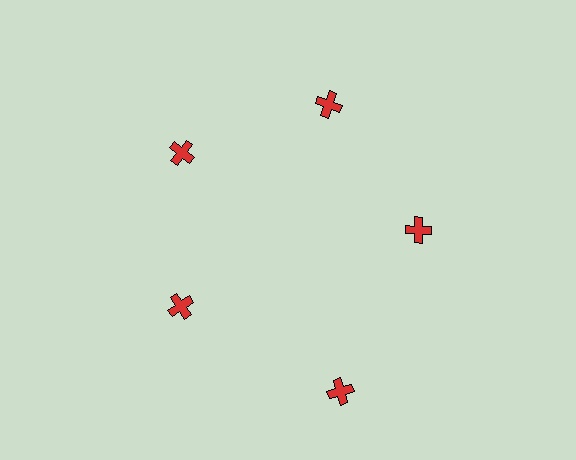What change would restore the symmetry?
The symmetry would be restored by moving it inward, back onto the ring so that all 5 crosses sit at equal angles and equal distance from the center.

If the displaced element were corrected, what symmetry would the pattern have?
It would have 5-fold rotational symmetry — the pattern would map onto itself every 72 degrees.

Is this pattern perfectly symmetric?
No. The 5 red crosses are arranged in a ring, but one element near the 5 o'clock position is pushed outward from the center, breaking the 5-fold rotational symmetry.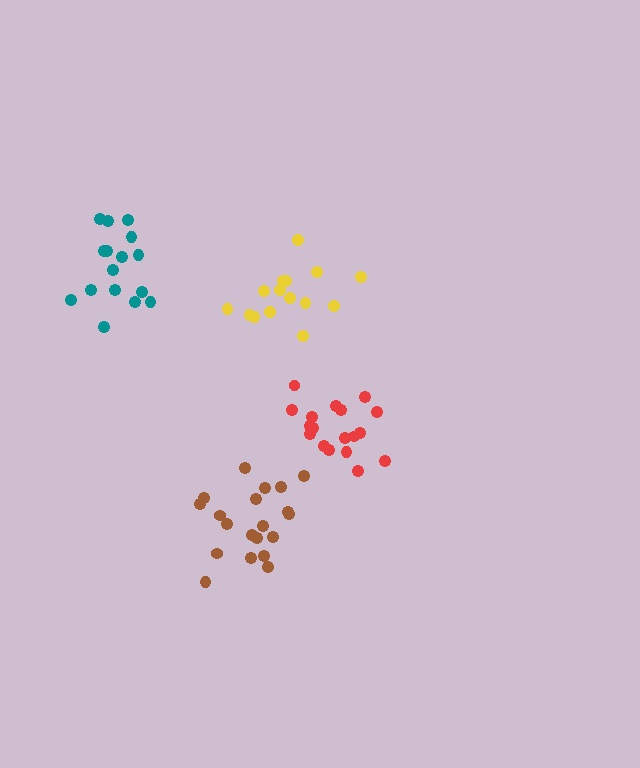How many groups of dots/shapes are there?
There are 4 groups.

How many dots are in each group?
Group 1: 15 dots, Group 2: 20 dots, Group 3: 16 dots, Group 4: 18 dots (69 total).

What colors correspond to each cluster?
The clusters are colored: yellow, brown, teal, red.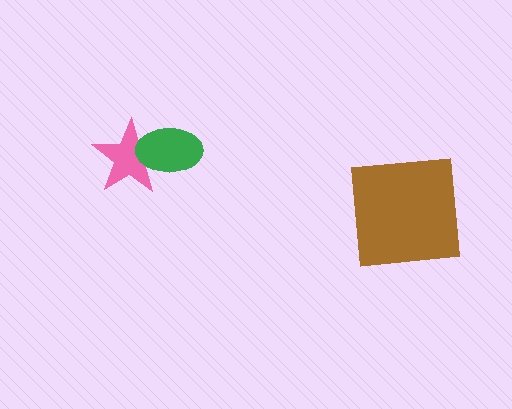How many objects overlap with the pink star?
1 object overlaps with the pink star.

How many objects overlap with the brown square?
0 objects overlap with the brown square.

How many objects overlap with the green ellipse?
1 object overlaps with the green ellipse.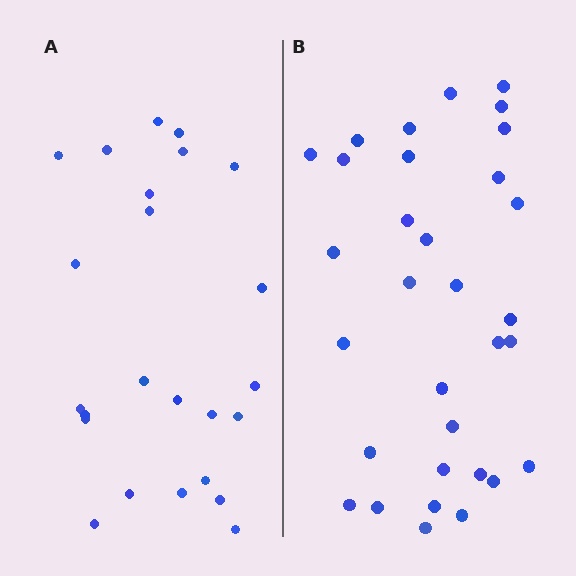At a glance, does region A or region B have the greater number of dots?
Region B (the right region) has more dots.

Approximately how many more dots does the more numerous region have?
Region B has roughly 8 or so more dots than region A.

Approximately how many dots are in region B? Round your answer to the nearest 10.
About 30 dots. (The exact count is 32, which rounds to 30.)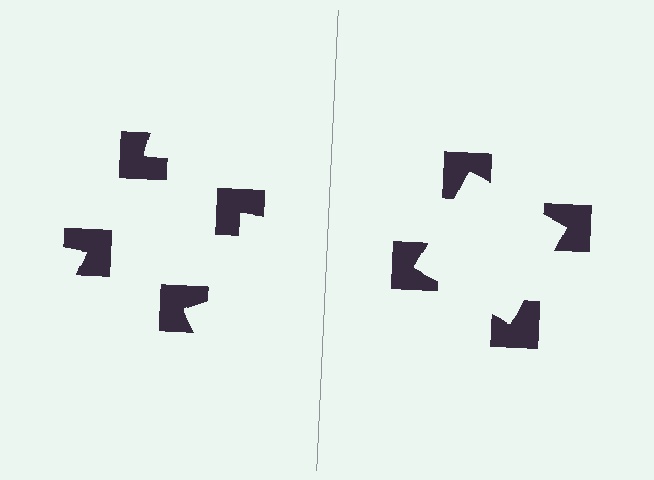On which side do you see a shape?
An illusory square appears on the right side. On the left side the wedge cuts are rotated, so no coherent shape forms.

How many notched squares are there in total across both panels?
8 — 4 on each side.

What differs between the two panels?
The notched squares are positioned identically on both sides; only the wedge orientations differ. On the right they align to a square; on the left they are misaligned.